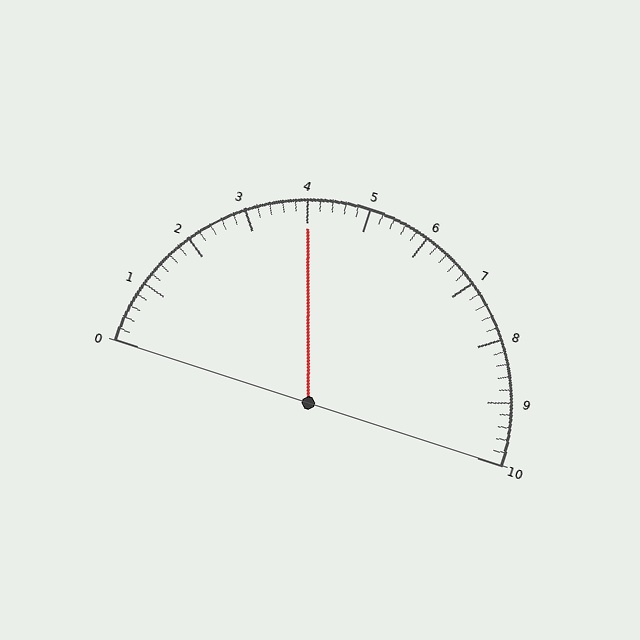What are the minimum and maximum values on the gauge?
The gauge ranges from 0 to 10.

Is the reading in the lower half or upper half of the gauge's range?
The reading is in the lower half of the range (0 to 10).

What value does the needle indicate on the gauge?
The needle indicates approximately 4.0.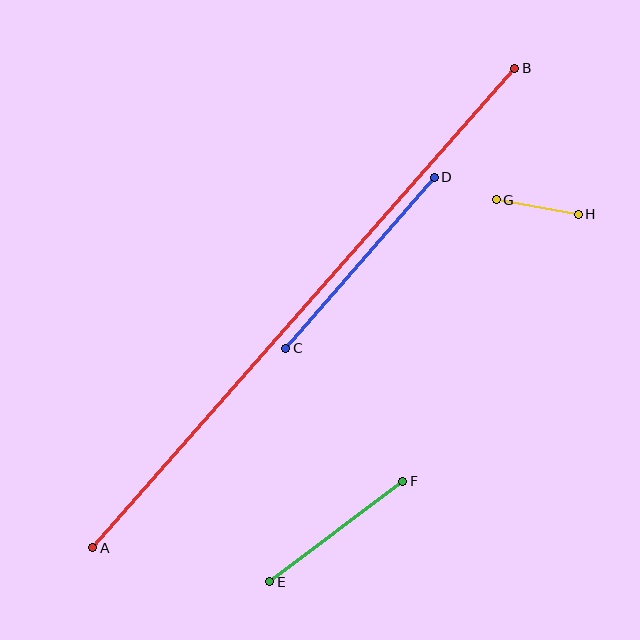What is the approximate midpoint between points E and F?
The midpoint is at approximately (336, 532) pixels.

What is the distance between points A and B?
The distance is approximately 638 pixels.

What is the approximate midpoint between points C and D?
The midpoint is at approximately (360, 263) pixels.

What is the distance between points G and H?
The distance is approximately 83 pixels.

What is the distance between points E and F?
The distance is approximately 167 pixels.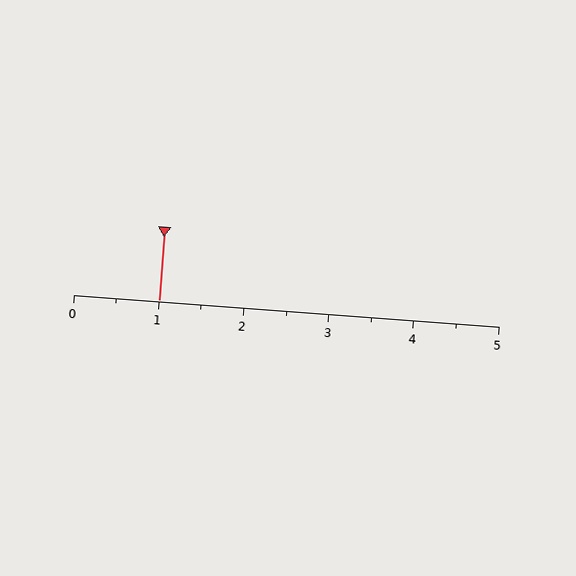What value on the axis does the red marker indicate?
The marker indicates approximately 1.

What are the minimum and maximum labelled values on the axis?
The axis runs from 0 to 5.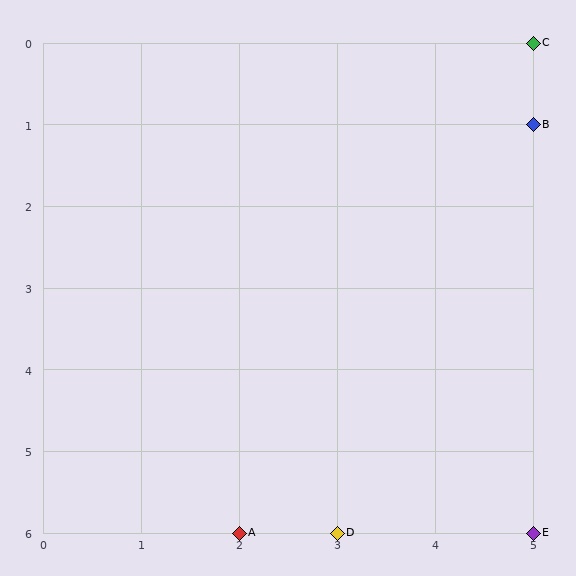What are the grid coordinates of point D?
Point D is at grid coordinates (3, 6).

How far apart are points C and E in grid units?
Points C and E are 6 rows apart.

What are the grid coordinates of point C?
Point C is at grid coordinates (5, 0).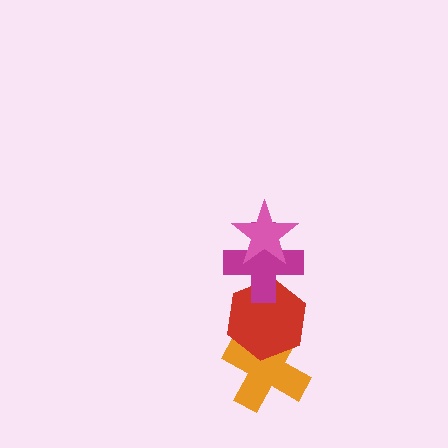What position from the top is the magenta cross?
The magenta cross is 2nd from the top.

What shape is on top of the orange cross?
The red hexagon is on top of the orange cross.